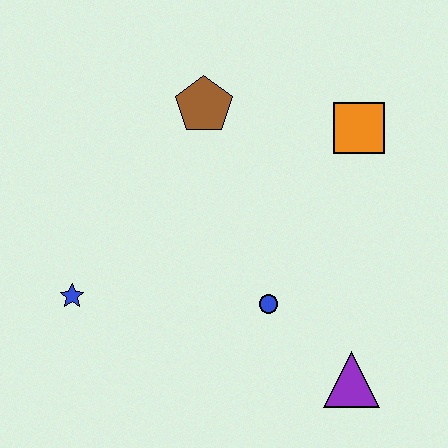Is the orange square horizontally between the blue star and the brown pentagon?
No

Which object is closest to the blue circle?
The purple triangle is closest to the blue circle.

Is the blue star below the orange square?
Yes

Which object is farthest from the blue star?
The orange square is farthest from the blue star.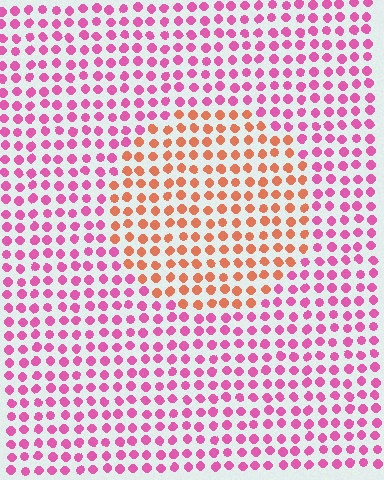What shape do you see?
I see a circle.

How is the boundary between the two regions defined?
The boundary is defined purely by a slight shift in hue (about 51 degrees). Spacing, size, and orientation are identical on both sides.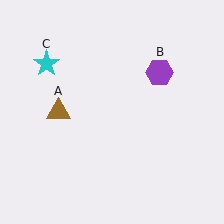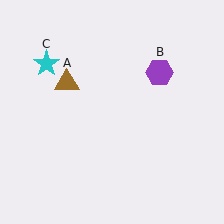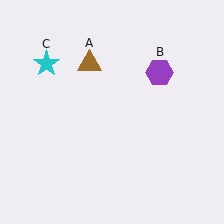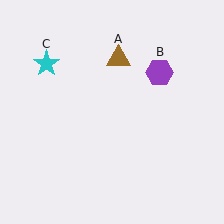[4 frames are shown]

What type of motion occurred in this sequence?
The brown triangle (object A) rotated clockwise around the center of the scene.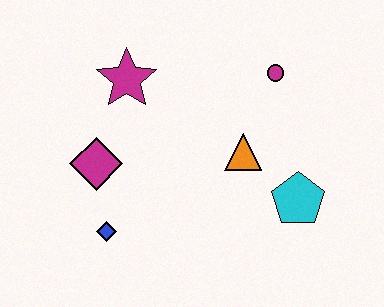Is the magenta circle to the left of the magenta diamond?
No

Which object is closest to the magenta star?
The magenta diamond is closest to the magenta star.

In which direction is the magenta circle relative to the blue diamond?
The magenta circle is to the right of the blue diamond.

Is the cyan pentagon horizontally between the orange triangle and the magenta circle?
No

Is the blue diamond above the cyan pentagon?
No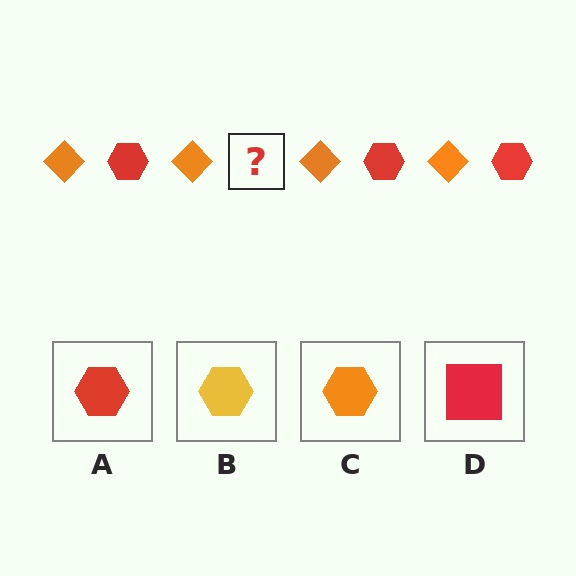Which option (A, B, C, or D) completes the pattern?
A.